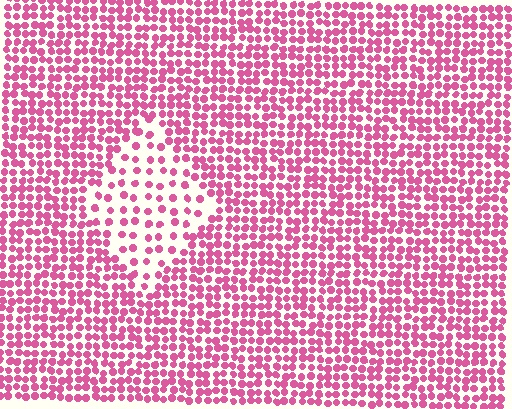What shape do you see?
I see a diamond.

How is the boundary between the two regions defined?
The boundary is defined by a change in element density (approximately 2.2x ratio). All elements are the same color, size, and shape.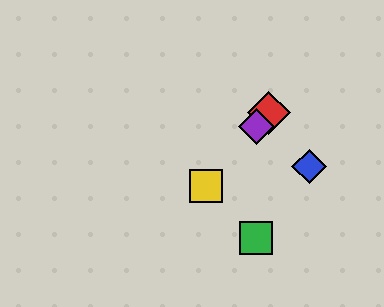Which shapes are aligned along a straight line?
The red diamond, the yellow square, the purple diamond are aligned along a straight line.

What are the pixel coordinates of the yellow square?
The yellow square is at (206, 186).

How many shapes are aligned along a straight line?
3 shapes (the red diamond, the yellow square, the purple diamond) are aligned along a straight line.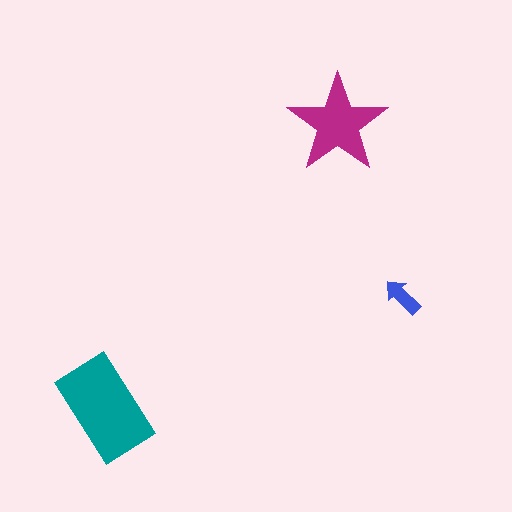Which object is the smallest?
The blue arrow.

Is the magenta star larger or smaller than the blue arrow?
Larger.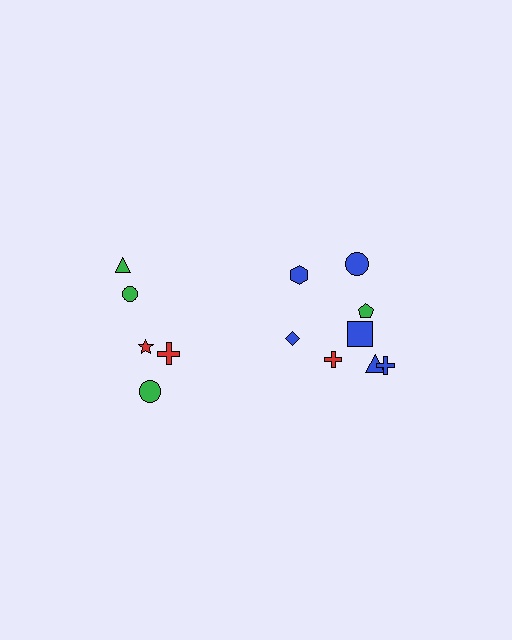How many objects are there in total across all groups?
There are 13 objects.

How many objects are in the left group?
There are 5 objects.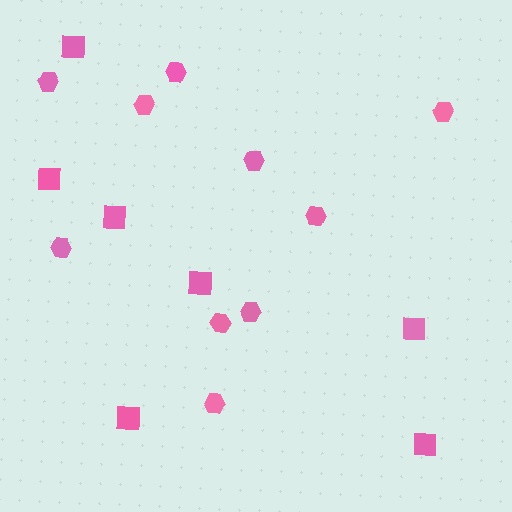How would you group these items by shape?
There are 2 groups: one group of squares (7) and one group of hexagons (10).